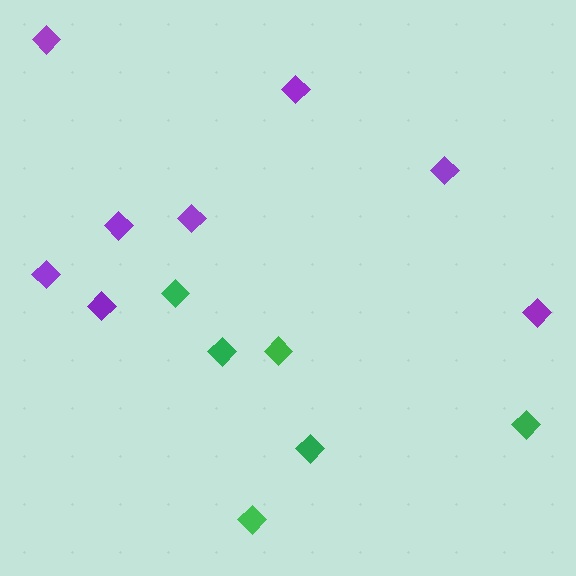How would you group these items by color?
There are 2 groups: one group of green diamonds (6) and one group of purple diamonds (8).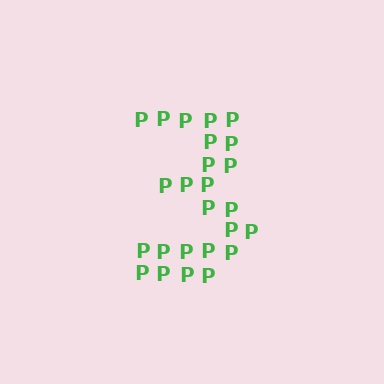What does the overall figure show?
The overall figure shows the digit 3.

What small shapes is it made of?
It is made of small letter P's.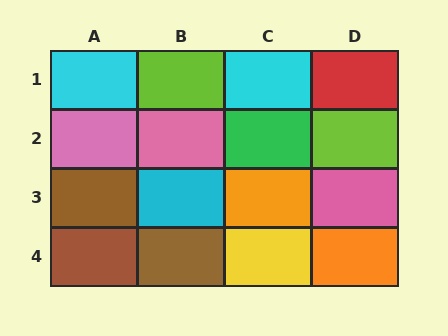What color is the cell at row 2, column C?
Green.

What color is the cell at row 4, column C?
Yellow.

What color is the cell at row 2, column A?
Pink.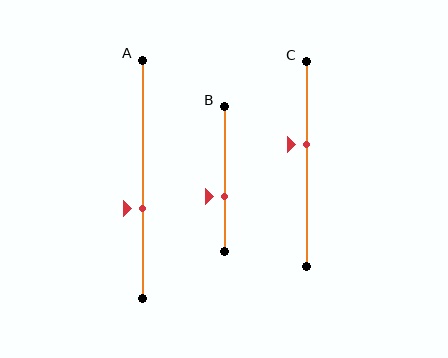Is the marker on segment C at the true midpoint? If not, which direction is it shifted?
No, the marker on segment C is shifted upward by about 9% of the segment length.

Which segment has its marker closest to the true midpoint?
Segment C has its marker closest to the true midpoint.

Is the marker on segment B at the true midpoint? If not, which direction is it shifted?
No, the marker on segment B is shifted downward by about 12% of the segment length.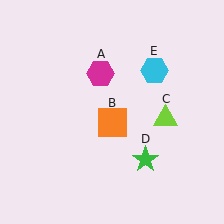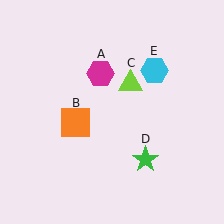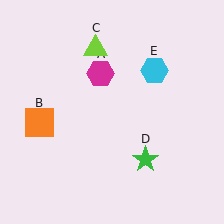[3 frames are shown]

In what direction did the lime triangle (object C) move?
The lime triangle (object C) moved up and to the left.